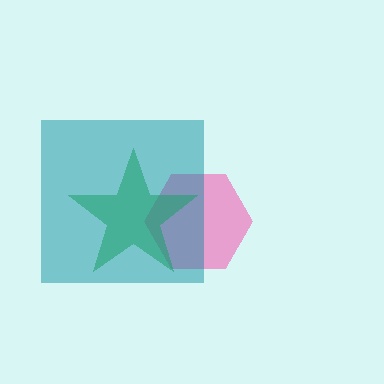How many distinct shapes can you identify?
There are 3 distinct shapes: a pink hexagon, a green star, a teal square.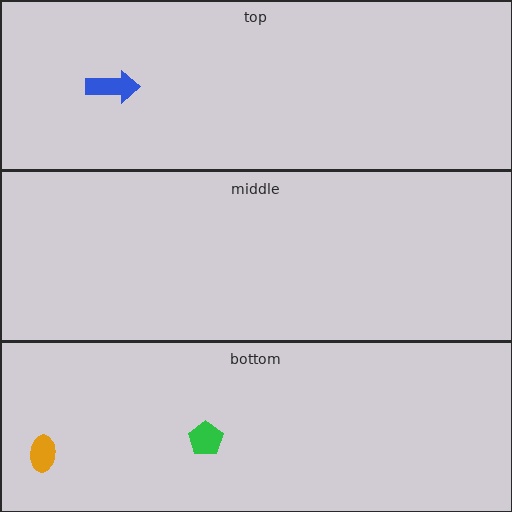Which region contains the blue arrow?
The top region.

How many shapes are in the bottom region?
2.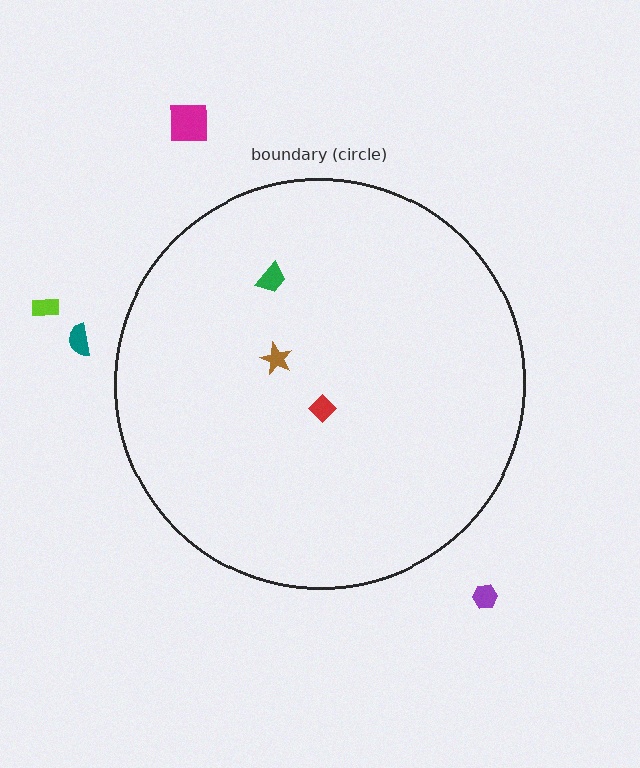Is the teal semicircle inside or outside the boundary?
Outside.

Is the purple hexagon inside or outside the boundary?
Outside.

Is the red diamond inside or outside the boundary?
Inside.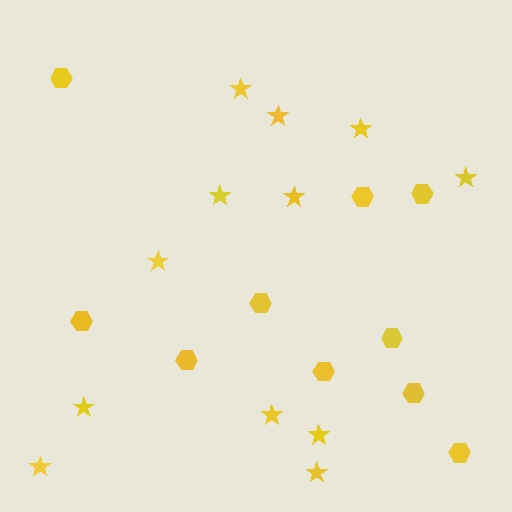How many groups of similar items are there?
There are 2 groups: one group of hexagons (10) and one group of stars (12).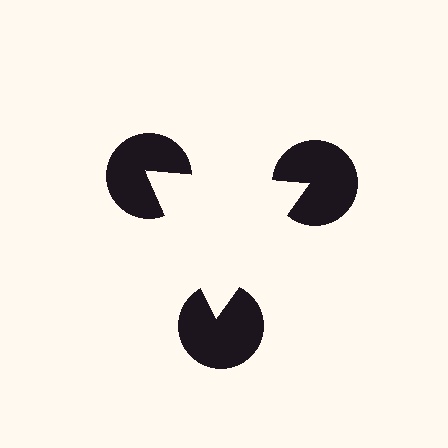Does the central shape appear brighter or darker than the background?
It typically appears slightly brighter than the background, even though no actual brightness change is drawn.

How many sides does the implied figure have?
3 sides.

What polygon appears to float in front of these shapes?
An illusory triangle — its edges are inferred from the aligned wedge cuts in the pac-man discs, not physically drawn.